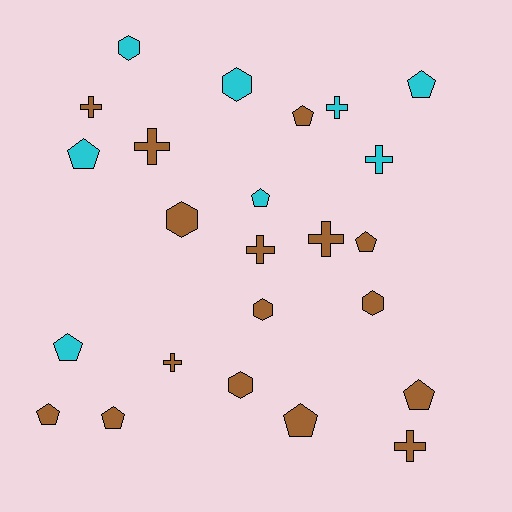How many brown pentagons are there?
There are 6 brown pentagons.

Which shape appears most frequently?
Pentagon, with 10 objects.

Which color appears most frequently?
Brown, with 16 objects.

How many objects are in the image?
There are 24 objects.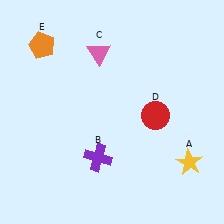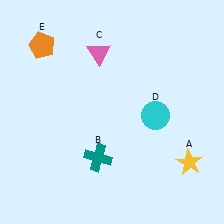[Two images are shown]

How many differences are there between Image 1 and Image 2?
There are 2 differences between the two images.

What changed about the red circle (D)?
In Image 1, D is red. In Image 2, it changed to cyan.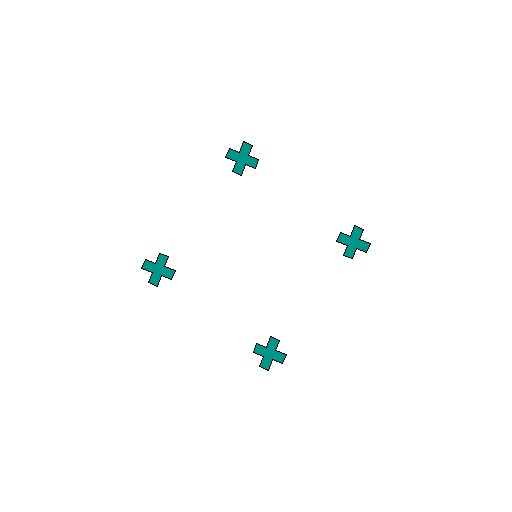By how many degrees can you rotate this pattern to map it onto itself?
The pattern maps onto itself every 90 degrees of rotation.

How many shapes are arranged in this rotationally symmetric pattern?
There are 4 shapes, arranged in 4 groups of 1.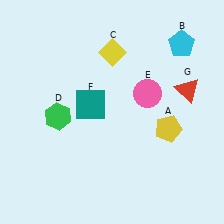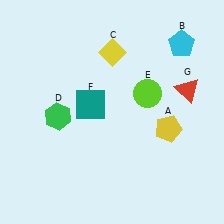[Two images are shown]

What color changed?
The circle (E) changed from pink in Image 1 to lime in Image 2.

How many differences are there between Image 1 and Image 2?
There is 1 difference between the two images.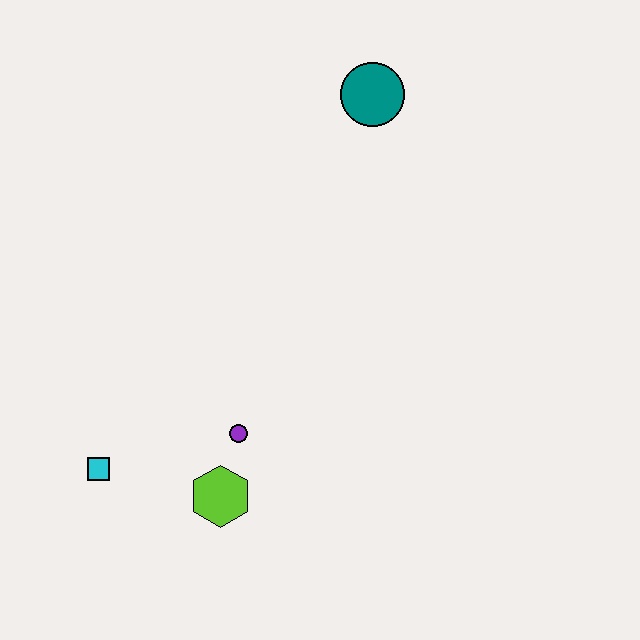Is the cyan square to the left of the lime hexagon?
Yes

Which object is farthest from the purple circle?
The teal circle is farthest from the purple circle.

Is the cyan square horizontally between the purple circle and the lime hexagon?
No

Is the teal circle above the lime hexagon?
Yes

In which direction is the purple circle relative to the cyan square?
The purple circle is to the right of the cyan square.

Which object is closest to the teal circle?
The purple circle is closest to the teal circle.